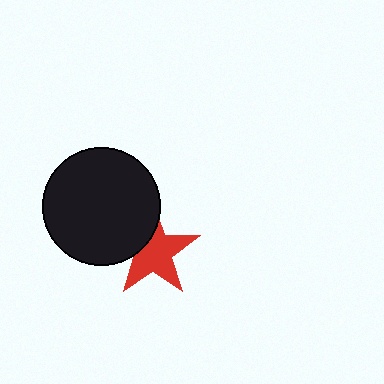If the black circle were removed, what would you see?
You would see the complete red star.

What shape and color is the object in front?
The object in front is a black circle.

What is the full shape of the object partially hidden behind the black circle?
The partially hidden object is a red star.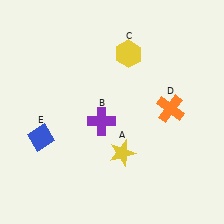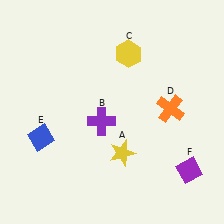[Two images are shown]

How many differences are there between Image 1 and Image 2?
There is 1 difference between the two images.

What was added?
A purple diamond (F) was added in Image 2.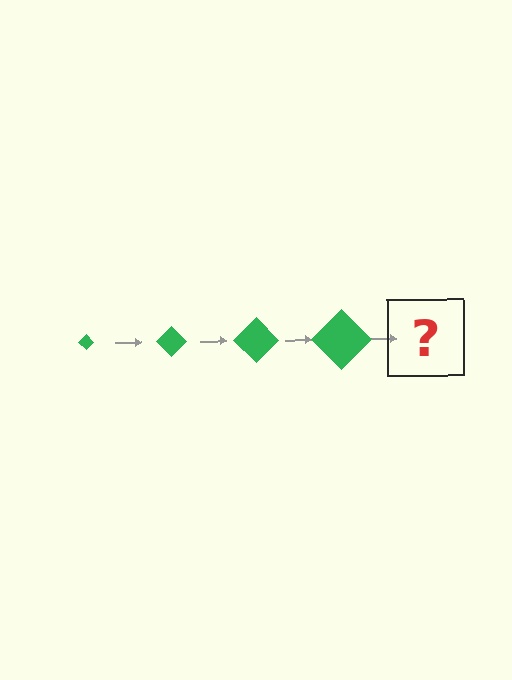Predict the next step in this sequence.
The next step is a green diamond, larger than the previous one.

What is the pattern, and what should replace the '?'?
The pattern is that the diamond gets progressively larger each step. The '?' should be a green diamond, larger than the previous one.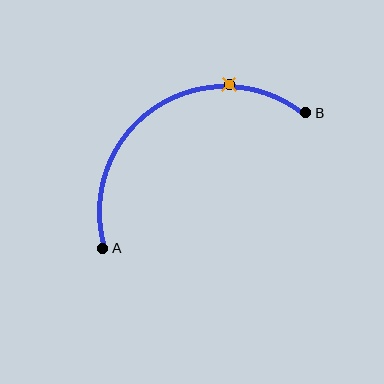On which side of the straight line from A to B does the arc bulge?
The arc bulges above and to the left of the straight line connecting A and B.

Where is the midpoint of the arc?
The arc midpoint is the point on the curve farthest from the straight line joining A and B. It sits above and to the left of that line.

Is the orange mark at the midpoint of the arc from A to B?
No. The orange mark lies on the arc but is closer to endpoint B. The arc midpoint would be at the point on the curve equidistant along the arc from both A and B.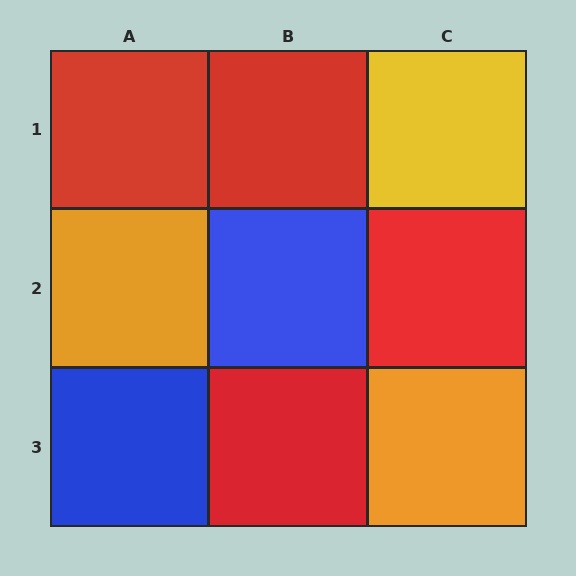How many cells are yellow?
1 cell is yellow.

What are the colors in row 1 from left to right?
Red, red, yellow.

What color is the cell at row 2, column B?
Blue.